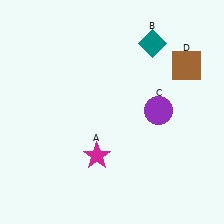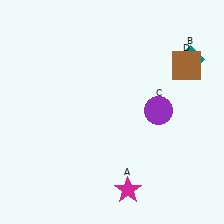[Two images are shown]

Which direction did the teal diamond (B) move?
The teal diamond (B) moved right.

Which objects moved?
The objects that moved are: the magenta star (A), the teal diamond (B).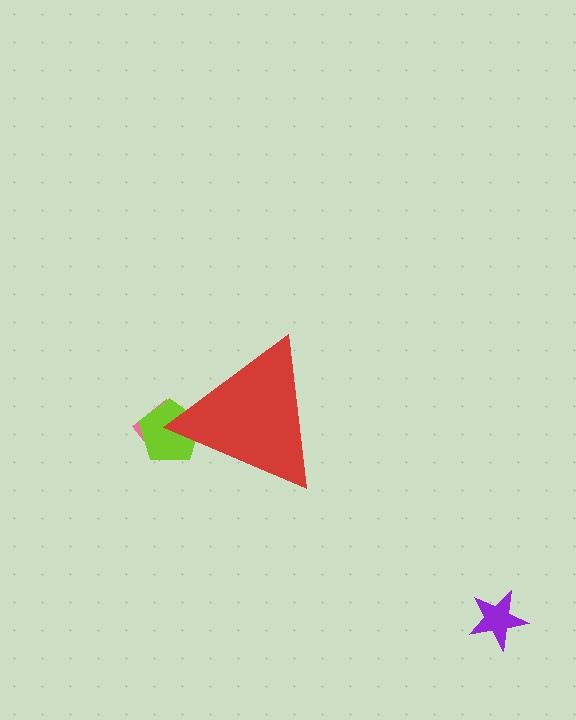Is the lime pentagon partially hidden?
Yes, the lime pentagon is partially hidden behind the red triangle.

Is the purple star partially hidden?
No, the purple star is fully visible.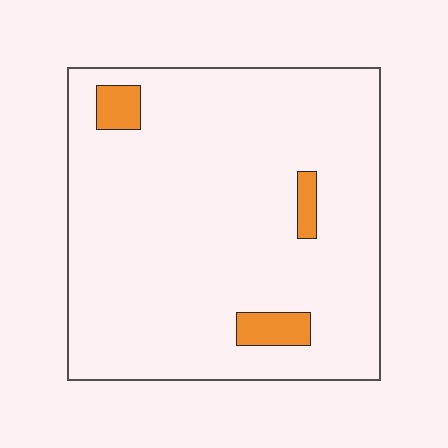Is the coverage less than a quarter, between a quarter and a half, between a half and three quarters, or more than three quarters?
Less than a quarter.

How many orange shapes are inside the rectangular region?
3.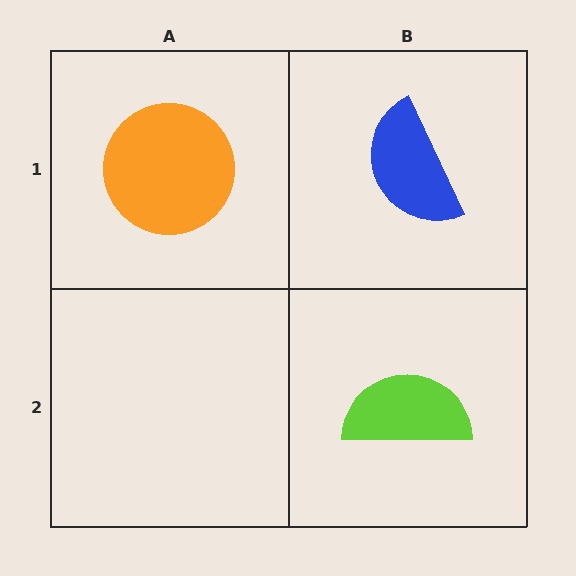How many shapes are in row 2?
1 shape.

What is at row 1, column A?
An orange circle.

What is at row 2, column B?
A lime semicircle.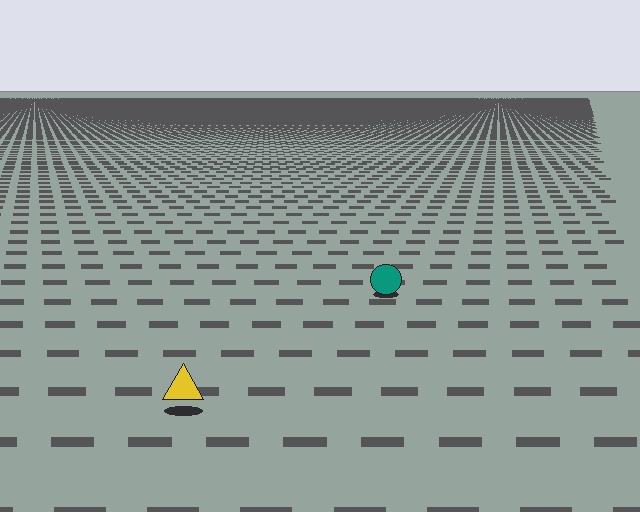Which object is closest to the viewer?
The yellow triangle is closest. The texture marks near it are larger and more spread out.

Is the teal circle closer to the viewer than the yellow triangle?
No. The yellow triangle is closer — you can tell from the texture gradient: the ground texture is coarser near it.